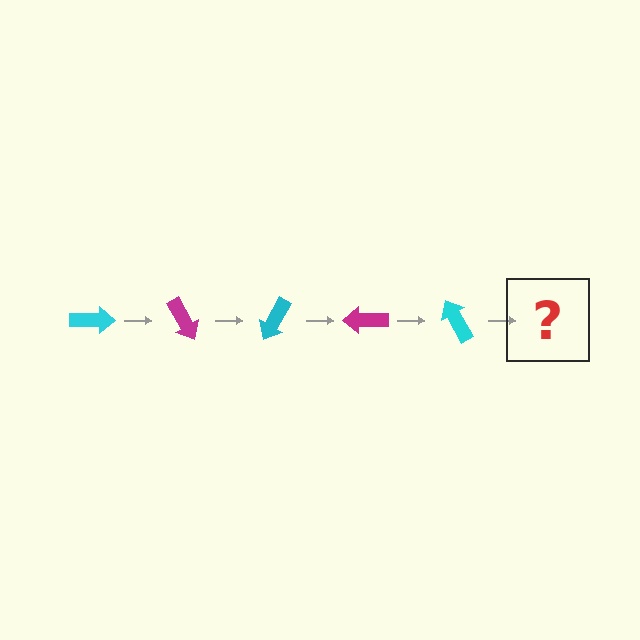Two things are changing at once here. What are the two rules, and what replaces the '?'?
The two rules are that it rotates 60 degrees each step and the color cycles through cyan and magenta. The '?' should be a magenta arrow, rotated 300 degrees from the start.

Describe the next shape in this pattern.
It should be a magenta arrow, rotated 300 degrees from the start.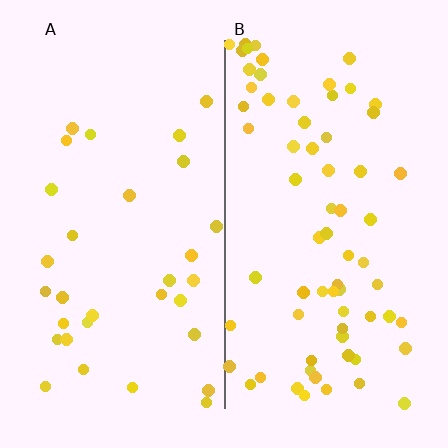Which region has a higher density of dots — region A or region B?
B (the right).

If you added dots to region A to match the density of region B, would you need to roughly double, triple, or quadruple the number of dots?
Approximately double.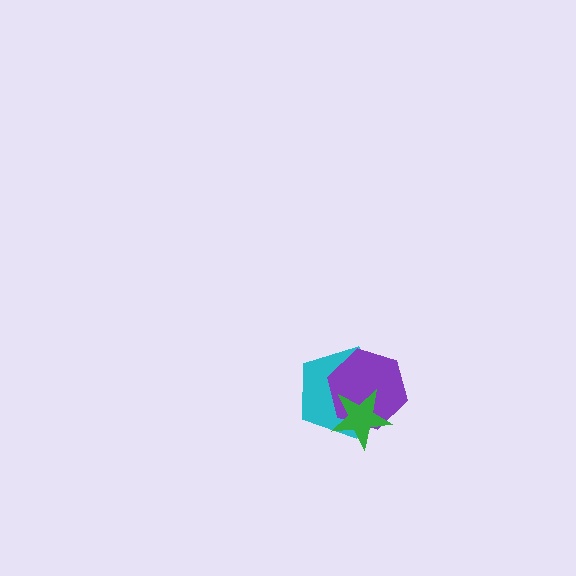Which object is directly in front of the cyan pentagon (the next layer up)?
The purple hexagon is directly in front of the cyan pentagon.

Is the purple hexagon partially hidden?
Yes, it is partially covered by another shape.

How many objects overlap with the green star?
2 objects overlap with the green star.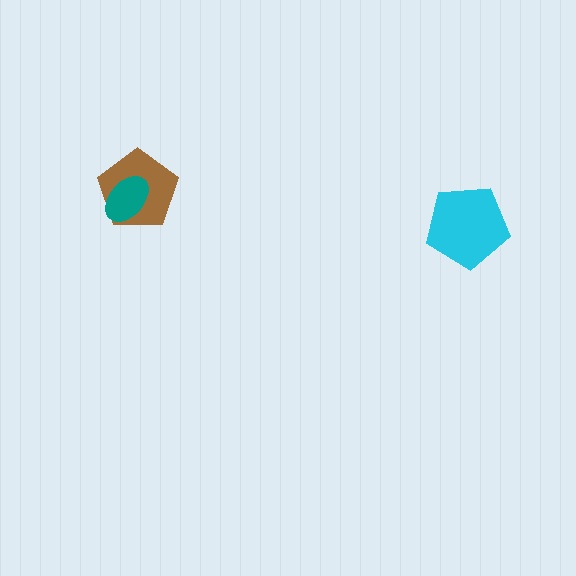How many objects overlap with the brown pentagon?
1 object overlaps with the brown pentagon.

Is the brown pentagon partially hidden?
Yes, it is partially covered by another shape.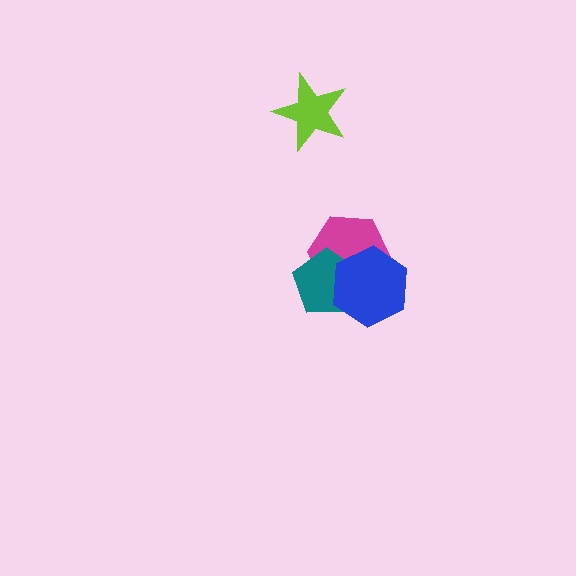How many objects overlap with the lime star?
0 objects overlap with the lime star.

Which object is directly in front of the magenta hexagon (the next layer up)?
The teal pentagon is directly in front of the magenta hexagon.